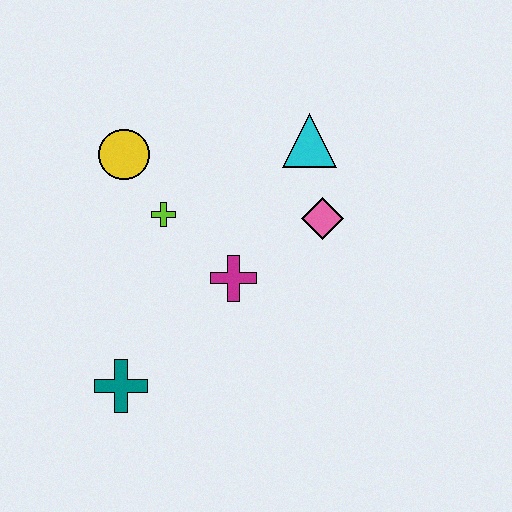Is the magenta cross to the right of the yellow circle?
Yes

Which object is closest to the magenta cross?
The lime cross is closest to the magenta cross.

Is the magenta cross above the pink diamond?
No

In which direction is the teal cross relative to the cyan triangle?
The teal cross is below the cyan triangle.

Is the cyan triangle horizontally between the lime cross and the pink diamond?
Yes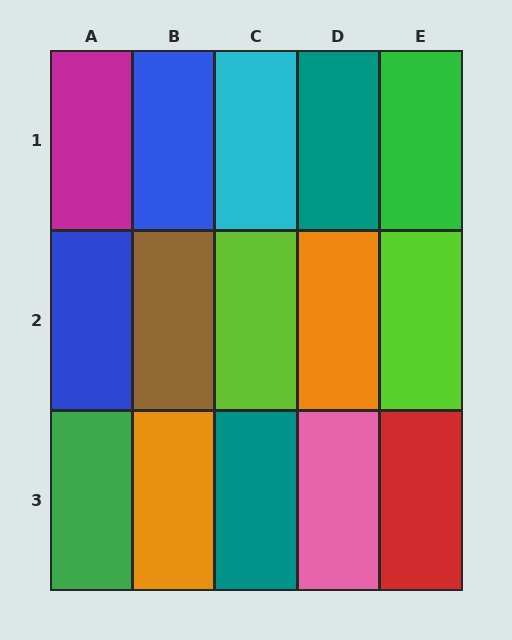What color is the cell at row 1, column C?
Cyan.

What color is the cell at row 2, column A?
Blue.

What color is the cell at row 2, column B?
Brown.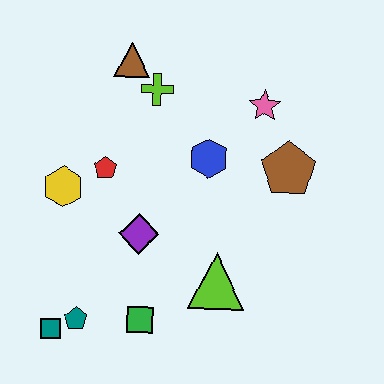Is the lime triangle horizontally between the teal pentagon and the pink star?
Yes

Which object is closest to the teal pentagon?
The teal square is closest to the teal pentagon.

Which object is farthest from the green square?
The brown triangle is farthest from the green square.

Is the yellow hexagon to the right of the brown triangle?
No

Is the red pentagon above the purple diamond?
Yes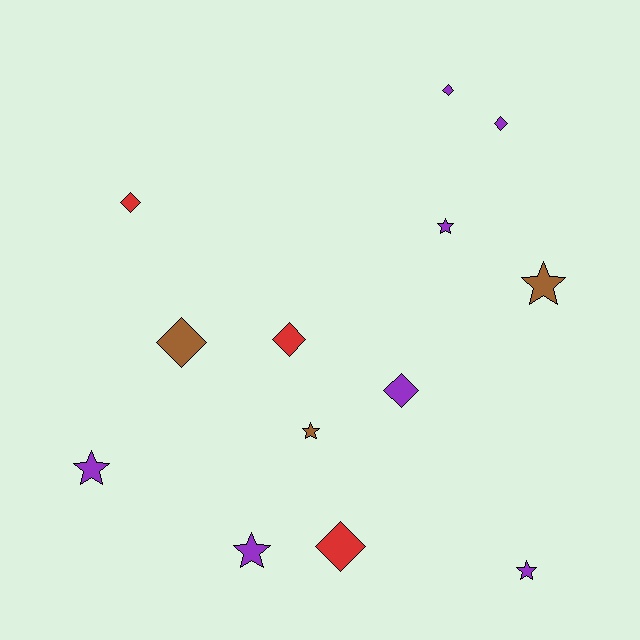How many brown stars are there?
There are 2 brown stars.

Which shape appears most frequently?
Diamond, with 7 objects.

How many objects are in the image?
There are 13 objects.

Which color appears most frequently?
Purple, with 7 objects.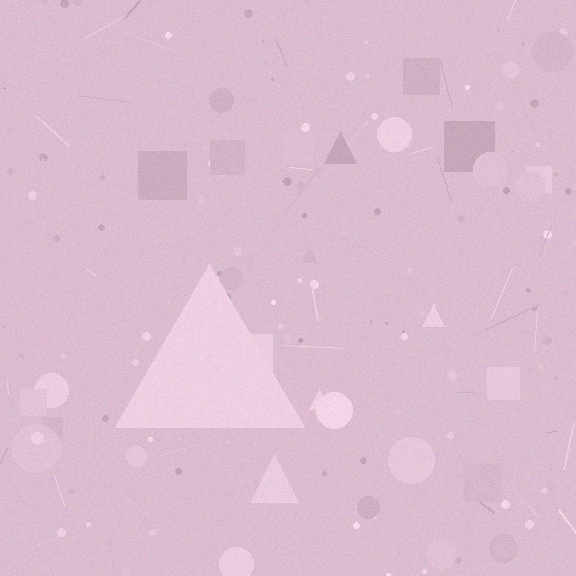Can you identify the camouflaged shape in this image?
The camouflaged shape is a triangle.